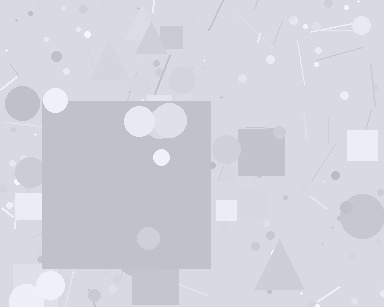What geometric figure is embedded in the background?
A square is embedded in the background.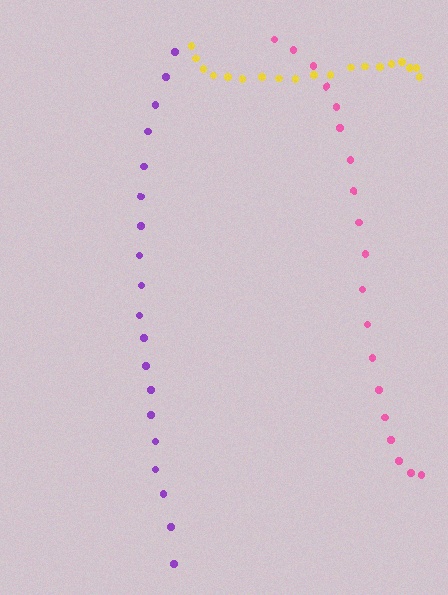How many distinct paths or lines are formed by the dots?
There are 3 distinct paths.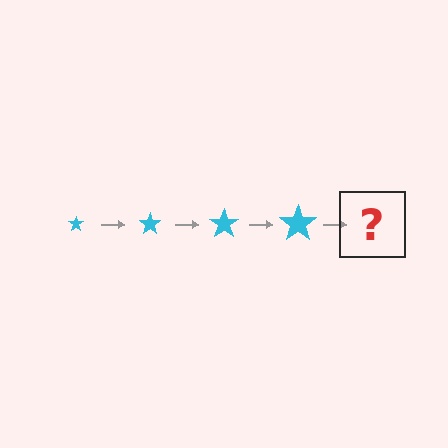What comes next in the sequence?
The next element should be a cyan star, larger than the previous one.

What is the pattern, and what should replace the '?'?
The pattern is that the star gets progressively larger each step. The '?' should be a cyan star, larger than the previous one.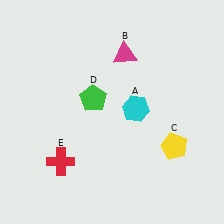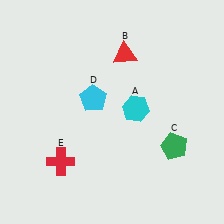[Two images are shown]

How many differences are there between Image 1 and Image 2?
There are 3 differences between the two images.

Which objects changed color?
B changed from magenta to red. C changed from yellow to green. D changed from green to cyan.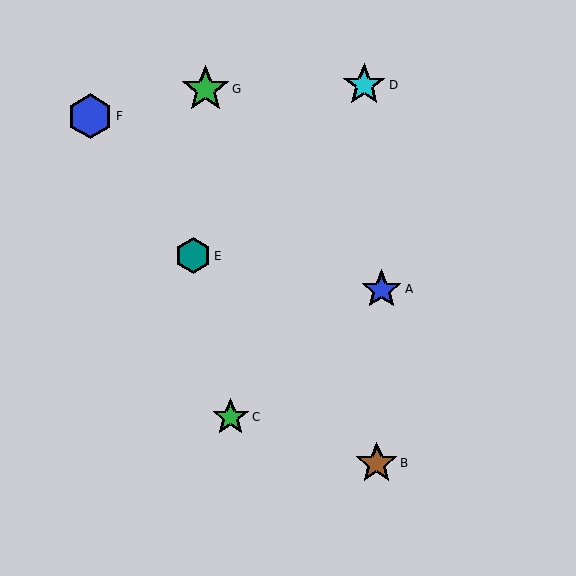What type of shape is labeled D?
Shape D is a cyan star.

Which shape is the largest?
The green star (labeled G) is the largest.